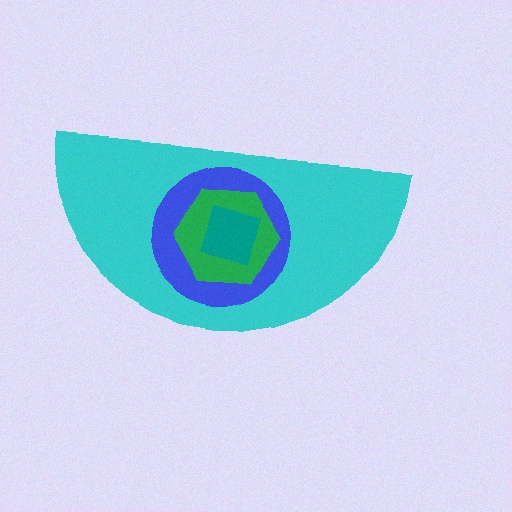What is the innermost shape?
The teal square.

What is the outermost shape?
The cyan semicircle.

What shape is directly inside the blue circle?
The green hexagon.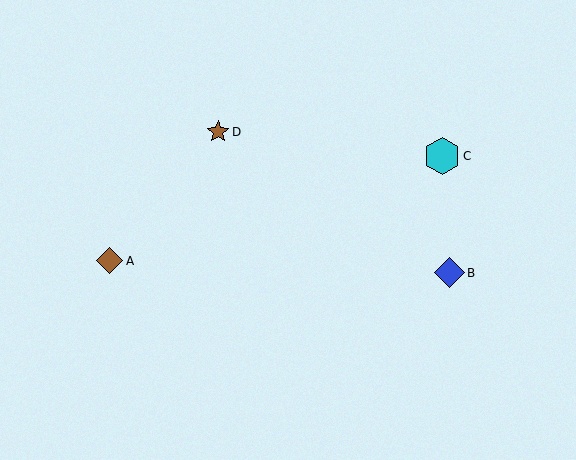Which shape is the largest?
The cyan hexagon (labeled C) is the largest.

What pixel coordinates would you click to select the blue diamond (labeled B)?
Click at (449, 273) to select the blue diamond B.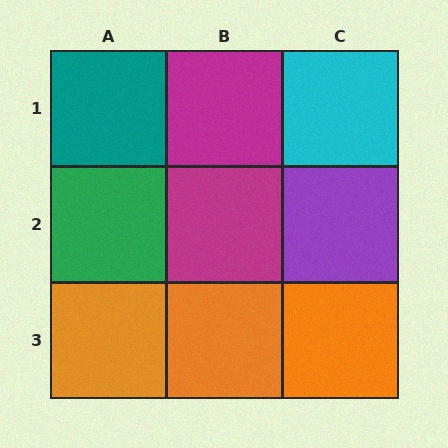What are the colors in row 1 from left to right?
Teal, magenta, cyan.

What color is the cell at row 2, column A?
Green.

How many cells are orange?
3 cells are orange.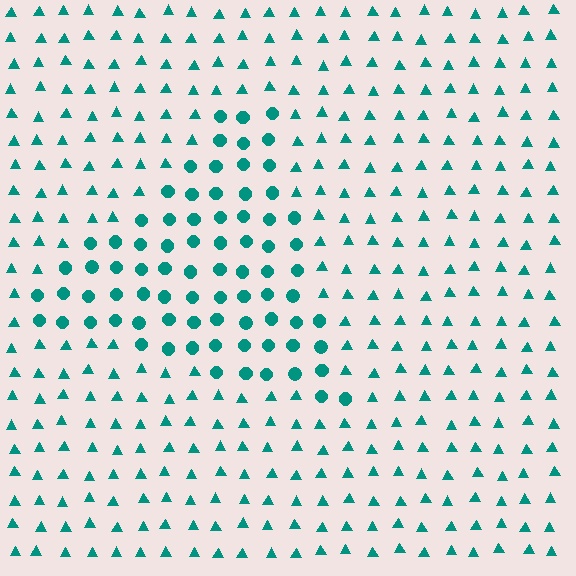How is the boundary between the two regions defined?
The boundary is defined by a change in element shape: circles inside vs. triangles outside. All elements share the same color and spacing.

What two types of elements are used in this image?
The image uses circles inside the triangle region and triangles outside it.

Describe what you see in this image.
The image is filled with small teal elements arranged in a uniform grid. A triangle-shaped region contains circles, while the surrounding area contains triangles. The boundary is defined purely by the change in element shape.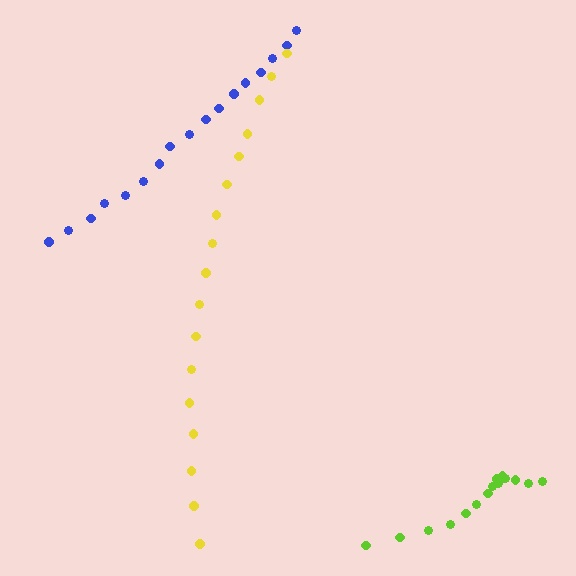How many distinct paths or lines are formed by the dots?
There are 3 distinct paths.